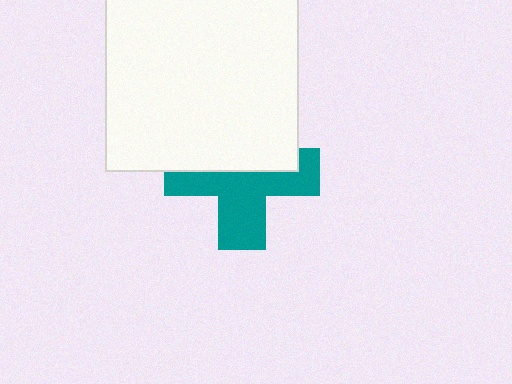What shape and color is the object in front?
The object in front is a white square.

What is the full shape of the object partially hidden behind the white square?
The partially hidden object is a teal cross.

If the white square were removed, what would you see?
You would see the complete teal cross.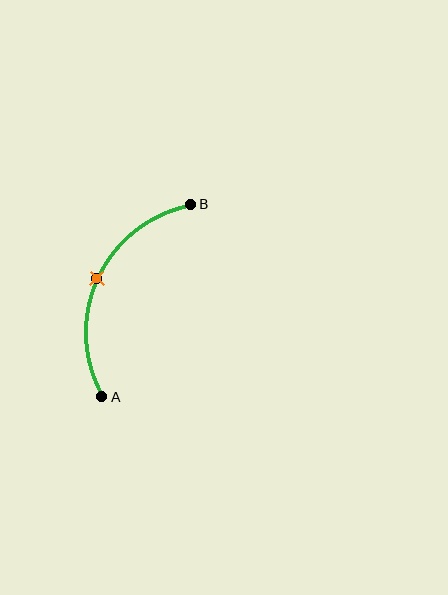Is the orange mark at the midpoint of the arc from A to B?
Yes. The orange mark lies on the arc at equal arc-length from both A and B — it is the arc midpoint.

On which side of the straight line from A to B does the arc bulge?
The arc bulges to the left of the straight line connecting A and B.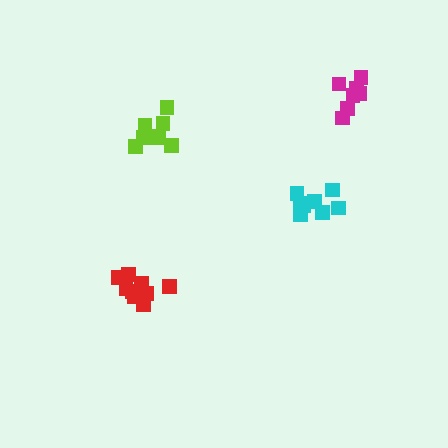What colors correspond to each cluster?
The clusters are colored: magenta, cyan, red, lime.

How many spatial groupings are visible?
There are 4 spatial groupings.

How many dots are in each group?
Group 1: 7 dots, Group 2: 8 dots, Group 3: 10 dots, Group 4: 8 dots (33 total).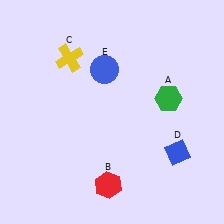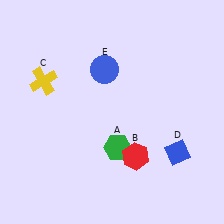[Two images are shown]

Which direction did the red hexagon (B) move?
The red hexagon (B) moved up.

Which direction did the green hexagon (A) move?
The green hexagon (A) moved left.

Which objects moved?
The objects that moved are: the green hexagon (A), the red hexagon (B), the yellow cross (C).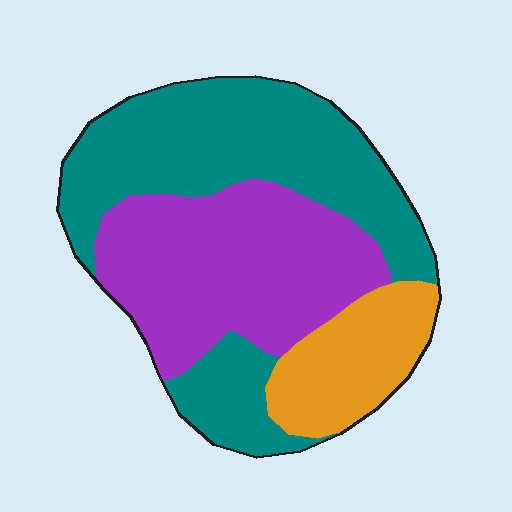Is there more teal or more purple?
Teal.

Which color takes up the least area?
Orange, at roughly 15%.